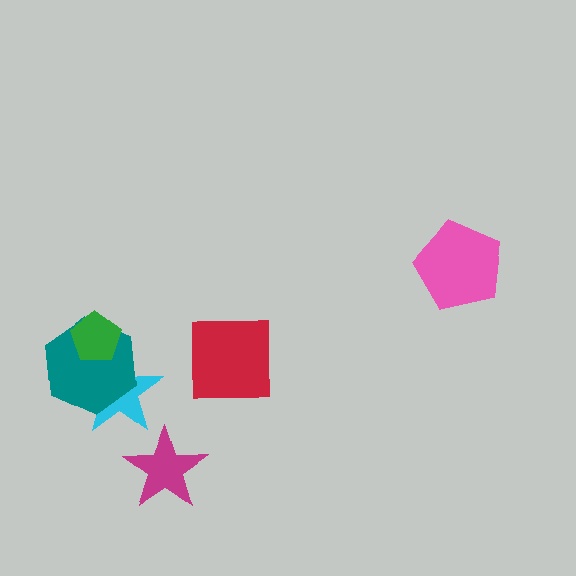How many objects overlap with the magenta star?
0 objects overlap with the magenta star.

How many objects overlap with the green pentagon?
2 objects overlap with the green pentagon.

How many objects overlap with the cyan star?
2 objects overlap with the cyan star.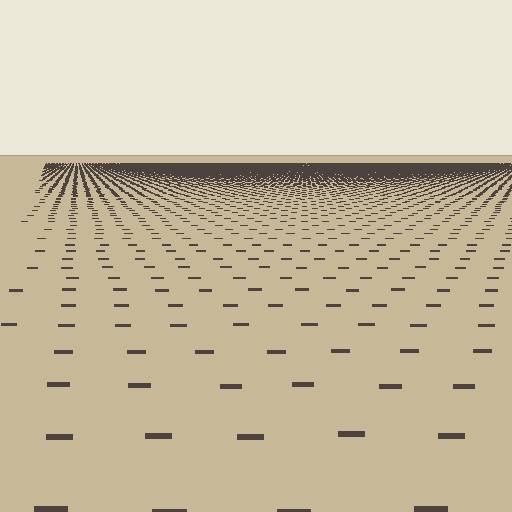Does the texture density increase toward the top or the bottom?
Density increases toward the top.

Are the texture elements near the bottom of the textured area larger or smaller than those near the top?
Larger. Near the bottom, elements are closer to the viewer and appear at a bigger on-screen size.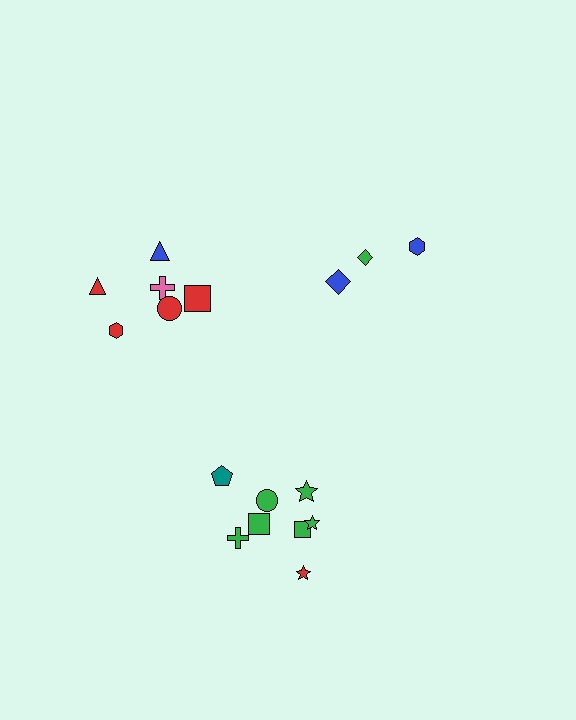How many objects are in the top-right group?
There are 3 objects.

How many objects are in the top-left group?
There are 6 objects.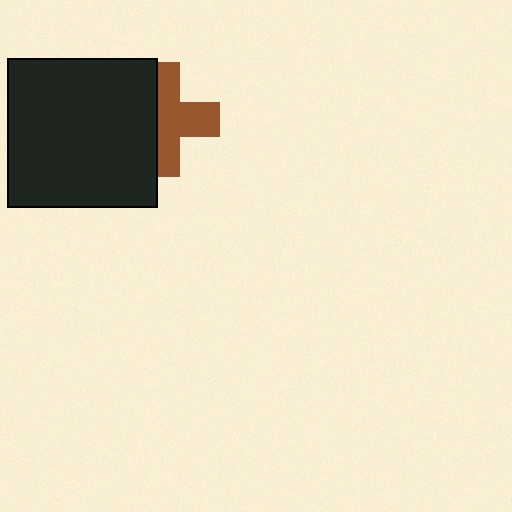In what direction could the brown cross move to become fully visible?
The brown cross could move right. That would shift it out from behind the black square entirely.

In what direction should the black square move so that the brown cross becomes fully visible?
The black square should move left. That is the shortest direction to clear the overlap and leave the brown cross fully visible.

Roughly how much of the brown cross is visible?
About half of it is visible (roughly 57%).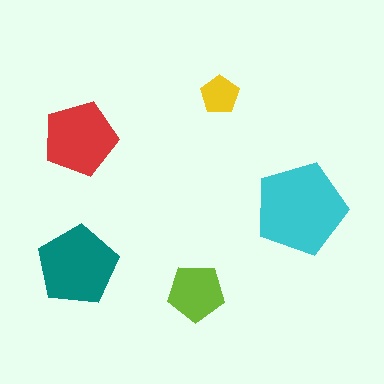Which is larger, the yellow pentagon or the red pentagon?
The red one.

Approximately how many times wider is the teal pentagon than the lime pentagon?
About 1.5 times wider.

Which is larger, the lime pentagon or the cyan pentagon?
The cyan one.